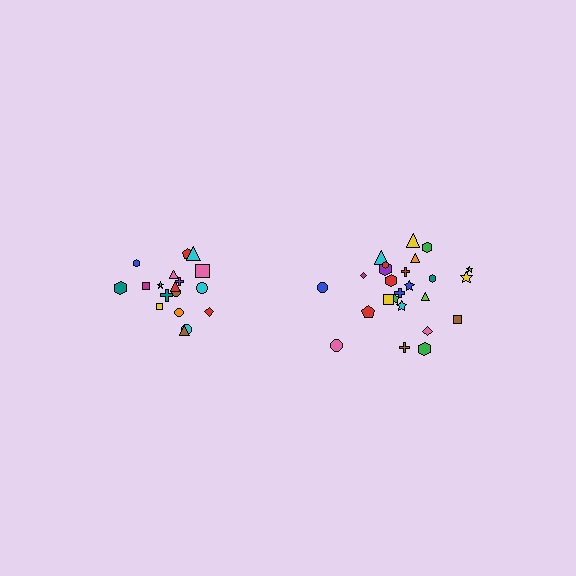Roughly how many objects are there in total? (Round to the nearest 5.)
Roughly 45 objects in total.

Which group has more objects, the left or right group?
The right group.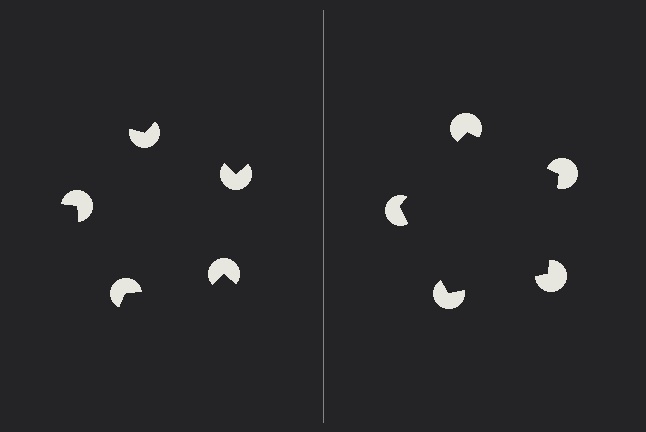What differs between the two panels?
The pac-man discs are positioned identically on both sides; only the wedge orientations differ. On the right they align to a pentagon; on the left they are misaligned.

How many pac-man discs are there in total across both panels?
10 — 5 on each side.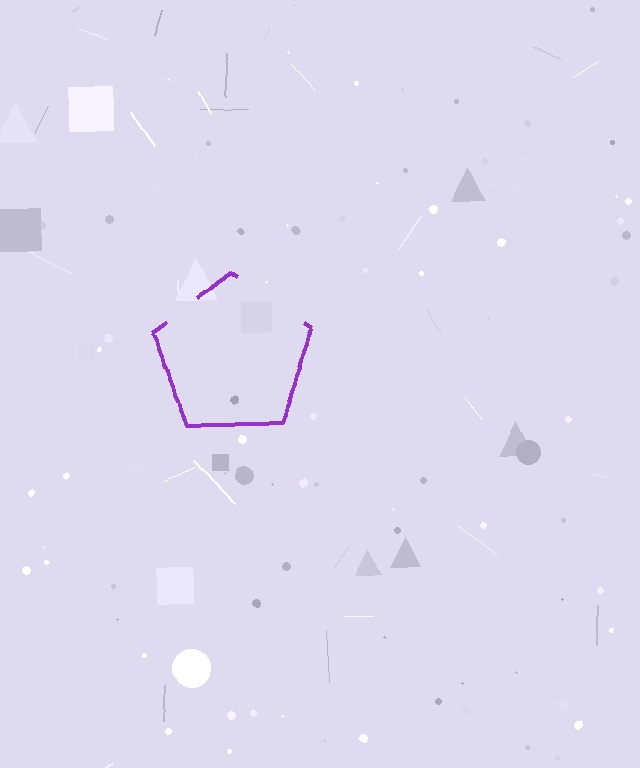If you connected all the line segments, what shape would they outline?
They would outline a pentagon.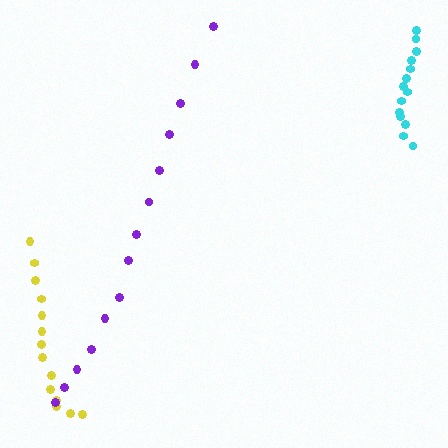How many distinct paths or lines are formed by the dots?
There are 3 distinct paths.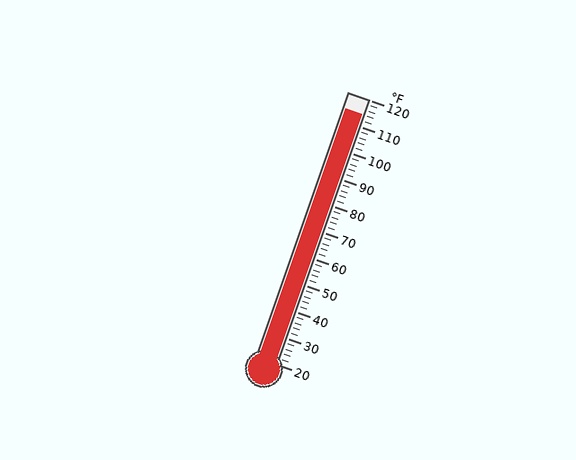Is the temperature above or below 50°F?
The temperature is above 50°F.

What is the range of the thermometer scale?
The thermometer scale ranges from 20°F to 120°F.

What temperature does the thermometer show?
The thermometer shows approximately 114°F.